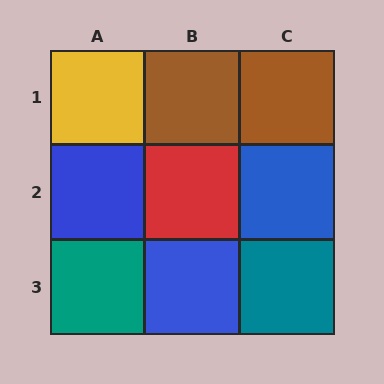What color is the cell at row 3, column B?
Blue.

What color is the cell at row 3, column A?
Teal.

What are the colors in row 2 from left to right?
Blue, red, blue.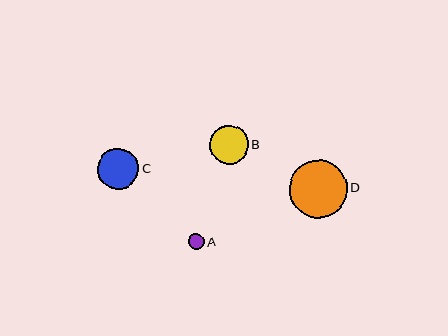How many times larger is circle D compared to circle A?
Circle D is approximately 3.6 times the size of circle A.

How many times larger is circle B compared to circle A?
Circle B is approximately 2.4 times the size of circle A.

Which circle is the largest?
Circle D is the largest with a size of approximately 58 pixels.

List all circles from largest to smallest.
From largest to smallest: D, C, B, A.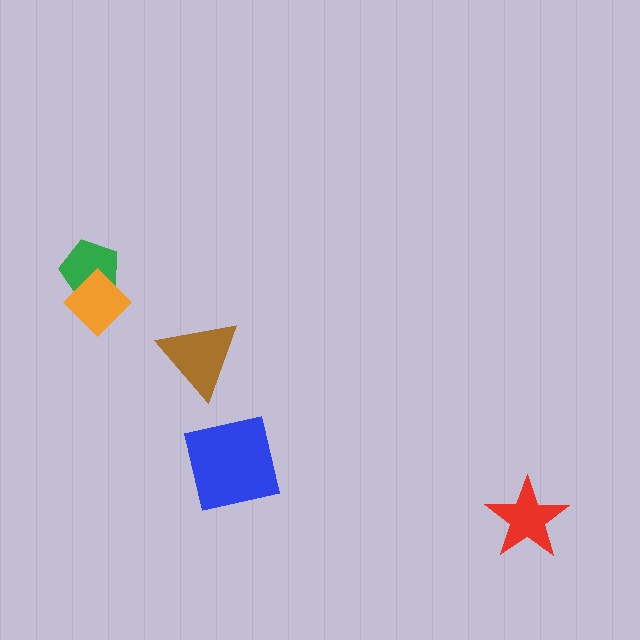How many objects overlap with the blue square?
0 objects overlap with the blue square.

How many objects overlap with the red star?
0 objects overlap with the red star.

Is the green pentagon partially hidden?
Yes, it is partially covered by another shape.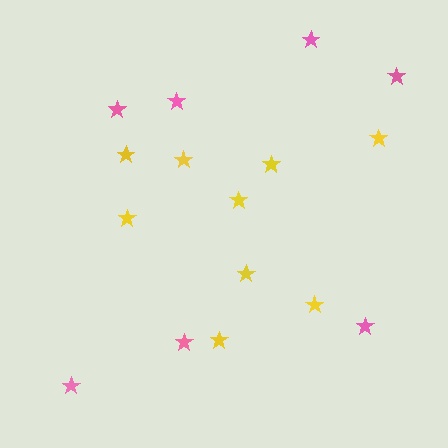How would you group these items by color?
There are 2 groups: one group of pink stars (7) and one group of yellow stars (9).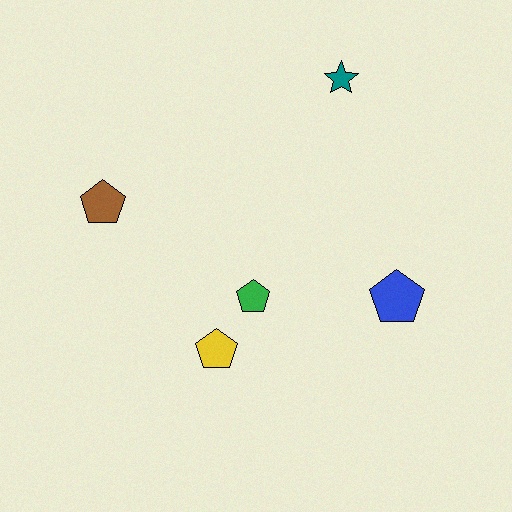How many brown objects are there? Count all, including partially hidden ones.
There is 1 brown object.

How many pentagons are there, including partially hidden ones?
There are 4 pentagons.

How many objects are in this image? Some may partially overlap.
There are 5 objects.